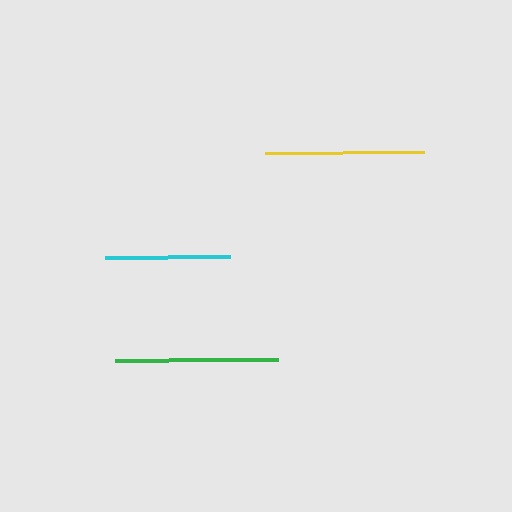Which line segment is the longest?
The green line is the longest at approximately 162 pixels.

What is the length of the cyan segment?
The cyan segment is approximately 125 pixels long.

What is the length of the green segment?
The green segment is approximately 162 pixels long.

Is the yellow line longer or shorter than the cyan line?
The yellow line is longer than the cyan line.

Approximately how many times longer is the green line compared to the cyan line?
The green line is approximately 1.3 times the length of the cyan line.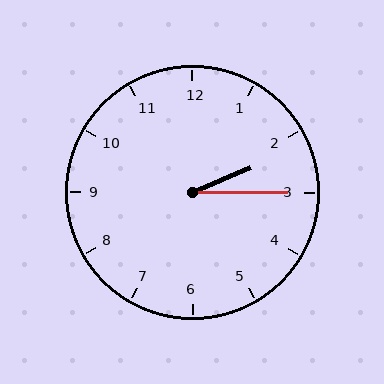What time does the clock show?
2:15.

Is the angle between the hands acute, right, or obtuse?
It is acute.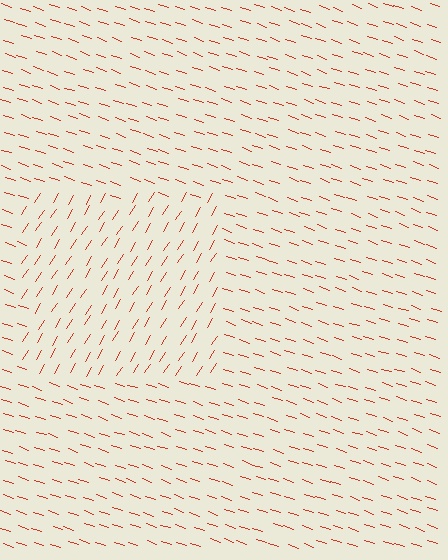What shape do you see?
I see a rectangle.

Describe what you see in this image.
The image is filled with small red line segments. A rectangle region in the image has lines oriented differently from the surrounding lines, creating a visible texture boundary.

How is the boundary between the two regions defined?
The boundary is defined purely by a change in line orientation (approximately 77 degrees difference). All lines are the same color and thickness.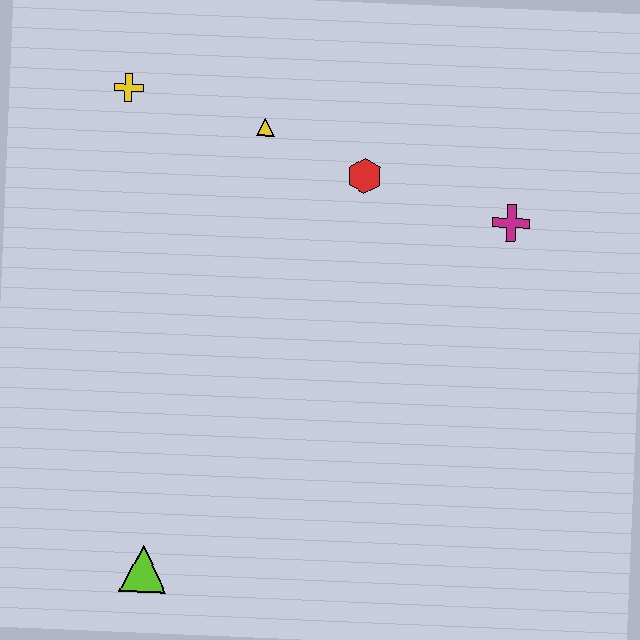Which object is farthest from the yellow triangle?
The lime triangle is farthest from the yellow triangle.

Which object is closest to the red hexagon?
The yellow triangle is closest to the red hexagon.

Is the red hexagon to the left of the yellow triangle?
No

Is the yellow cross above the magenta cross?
Yes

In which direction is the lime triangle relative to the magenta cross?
The lime triangle is below the magenta cross.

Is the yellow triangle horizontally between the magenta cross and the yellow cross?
Yes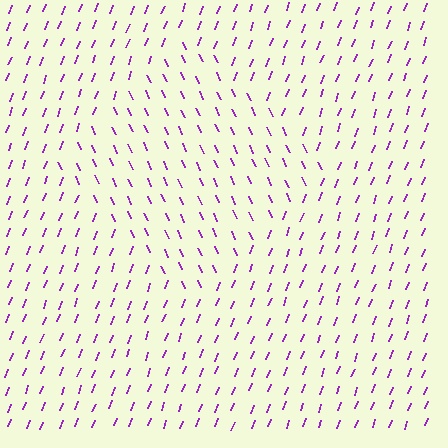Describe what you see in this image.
The image is filled with small purple line segments. A diamond region in the image has lines oriented differently from the surrounding lines, creating a visible texture boundary.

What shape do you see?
I see a diamond.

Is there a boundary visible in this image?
Yes, there is a texture boundary formed by a change in line orientation.